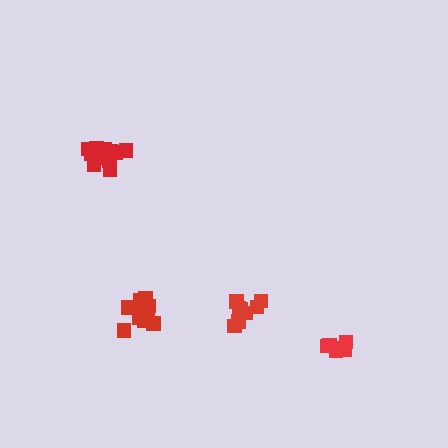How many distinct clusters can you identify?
There are 4 distinct clusters.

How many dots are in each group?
Group 1: 7 dots, Group 2: 9 dots, Group 3: 13 dots, Group 4: 13 dots (42 total).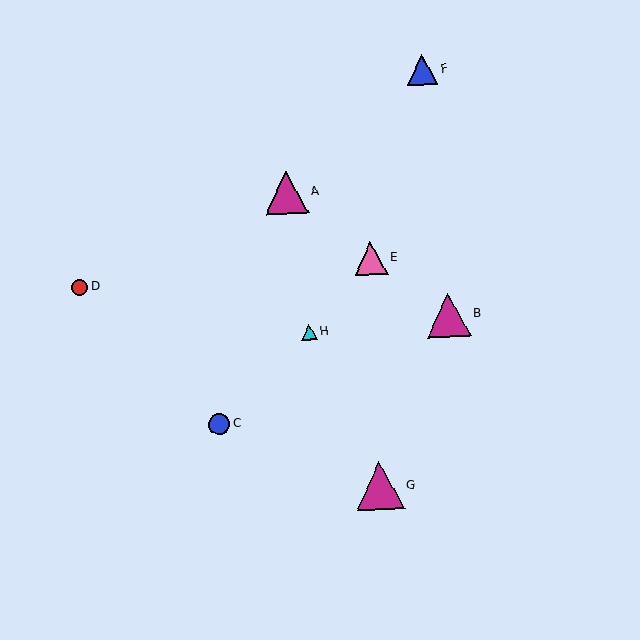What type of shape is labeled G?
Shape G is a magenta triangle.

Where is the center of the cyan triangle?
The center of the cyan triangle is at (309, 332).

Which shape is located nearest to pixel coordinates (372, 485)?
The magenta triangle (labeled G) at (380, 486) is nearest to that location.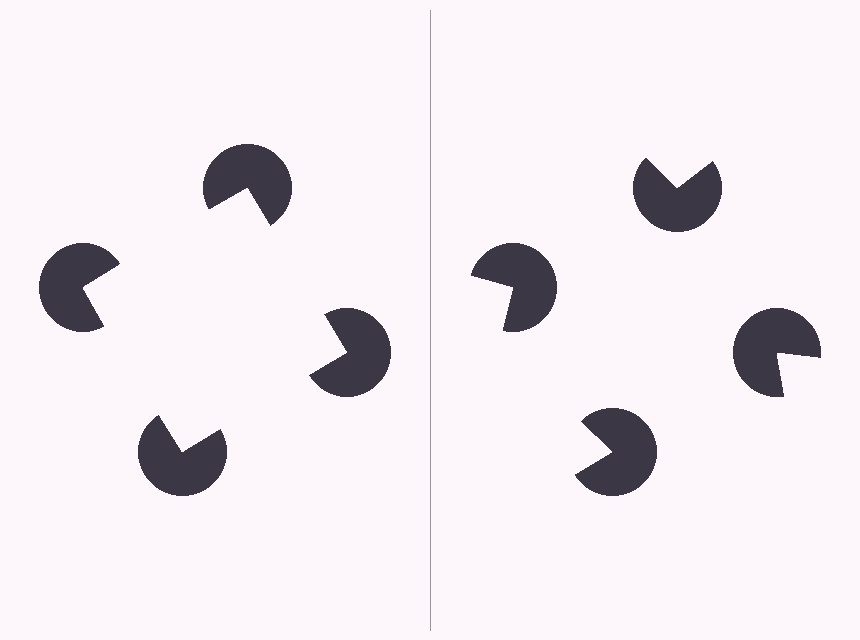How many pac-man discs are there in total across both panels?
8 — 4 on each side.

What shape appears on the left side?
An illusory square.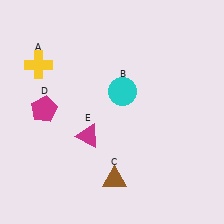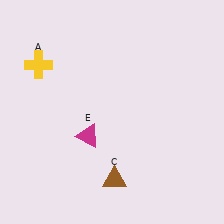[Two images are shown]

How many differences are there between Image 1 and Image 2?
There are 2 differences between the two images.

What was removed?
The cyan circle (B), the magenta pentagon (D) were removed in Image 2.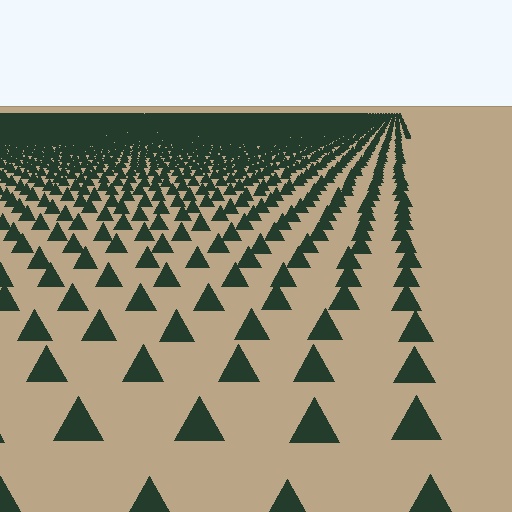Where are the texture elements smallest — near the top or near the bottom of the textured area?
Near the top.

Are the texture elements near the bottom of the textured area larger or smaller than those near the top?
Larger. Near the bottom, elements are closer to the viewer and appear at a bigger on-screen size.